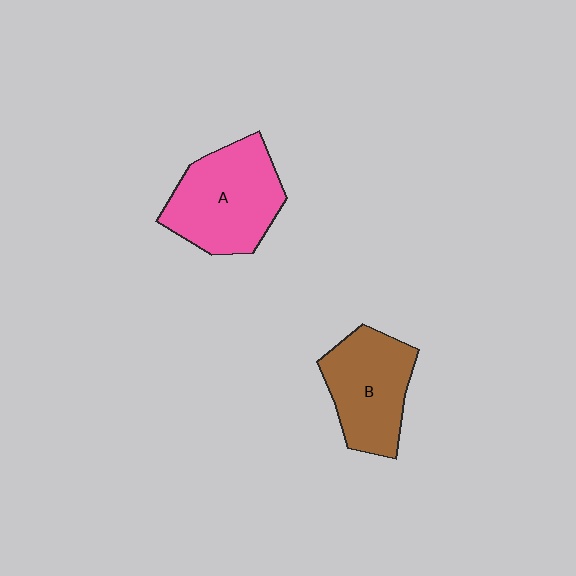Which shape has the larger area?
Shape A (pink).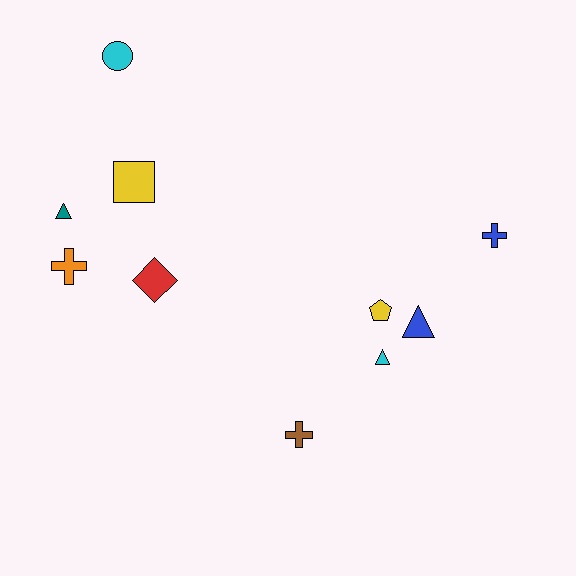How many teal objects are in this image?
There is 1 teal object.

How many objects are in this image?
There are 10 objects.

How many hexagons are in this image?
There are no hexagons.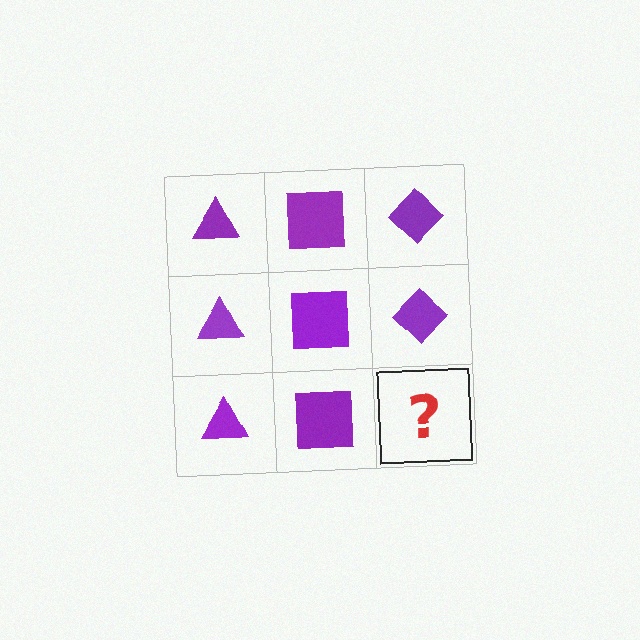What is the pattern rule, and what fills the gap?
The rule is that each column has a consistent shape. The gap should be filled with a purple diamond.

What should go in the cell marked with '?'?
The missing cell should contain a purple diamond.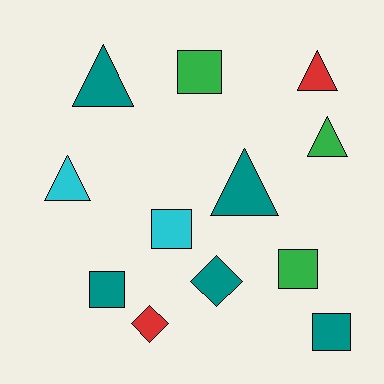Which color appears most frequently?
Teal, with 5 objects.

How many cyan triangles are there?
There is 1 cyan triangle.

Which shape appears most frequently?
Triangle, with 5 objects.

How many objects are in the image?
There are 12 objects.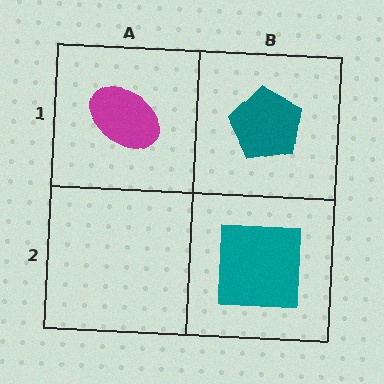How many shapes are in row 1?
2 shapes.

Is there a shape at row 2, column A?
No, that cell is empty.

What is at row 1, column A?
A magenta ellipse.